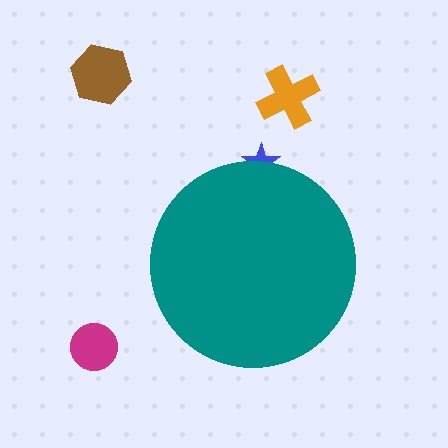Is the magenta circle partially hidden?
No, the magenta circle is fully visible.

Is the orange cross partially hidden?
No, the orange cross is fully visible.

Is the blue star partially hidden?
Yes, the blue star is partially hidden behind the teal circle.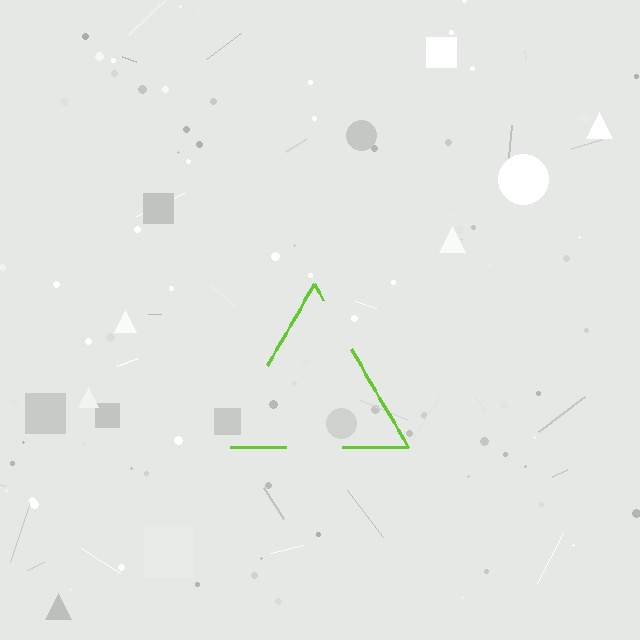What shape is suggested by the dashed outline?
The dashed outline suggests a triangle.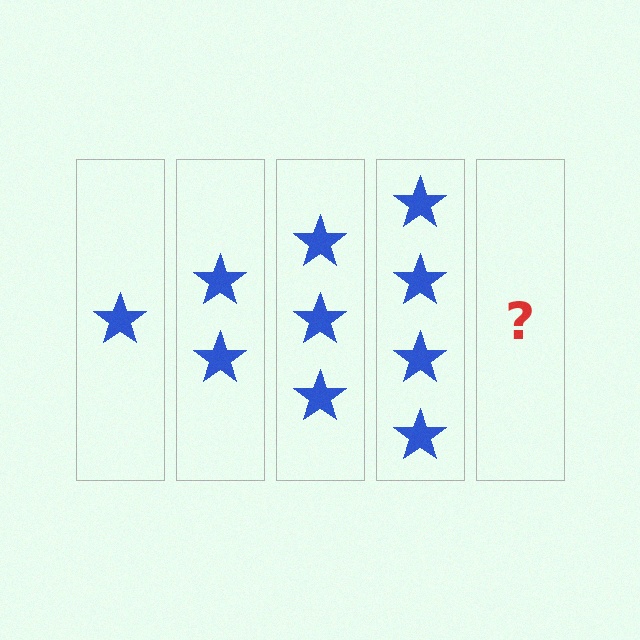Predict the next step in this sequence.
The next step is 5 stars.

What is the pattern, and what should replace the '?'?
The pattern is that each step adds one more star. The '?' should be 5 stars.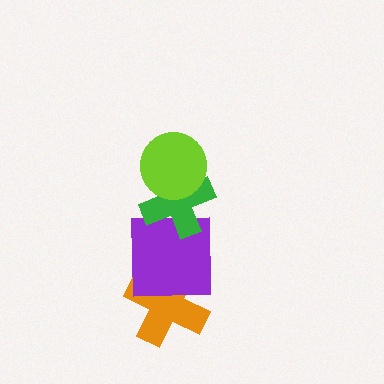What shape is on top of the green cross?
The lime circle is on top of the green cross.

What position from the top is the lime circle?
The lime circle is 1st from the top.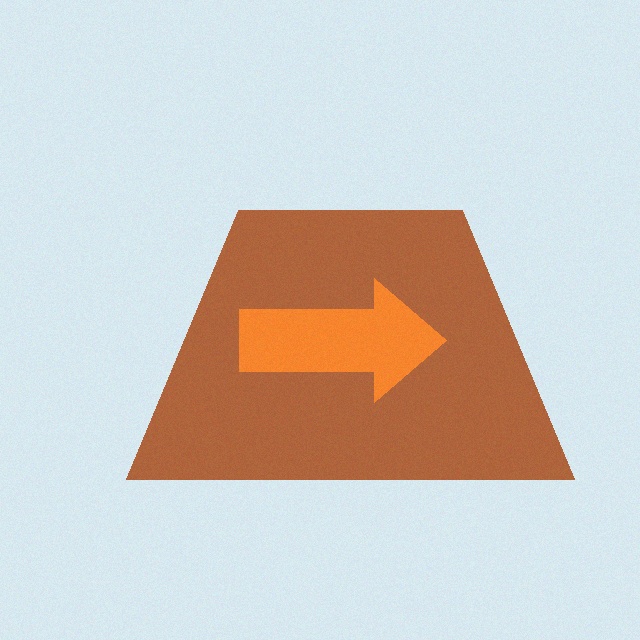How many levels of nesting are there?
2.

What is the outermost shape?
The brown trapezoid.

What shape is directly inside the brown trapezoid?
The orange arrow.